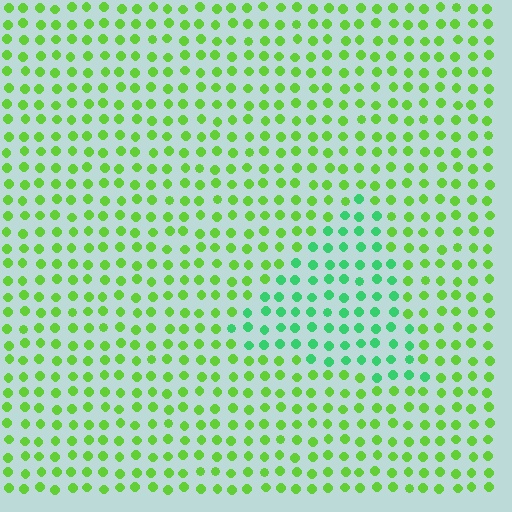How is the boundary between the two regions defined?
The boundary is defined purely by a slight shift in hue (about 39 degrees). Spacing, size, and orientation are identical on both sides.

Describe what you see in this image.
The image is filled with small lime elements in a uniform arrangement. A triangle-shaped region is visible where the elements are tinted to a slightly different hue, forming a subtle color boundary.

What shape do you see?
I see a triangle.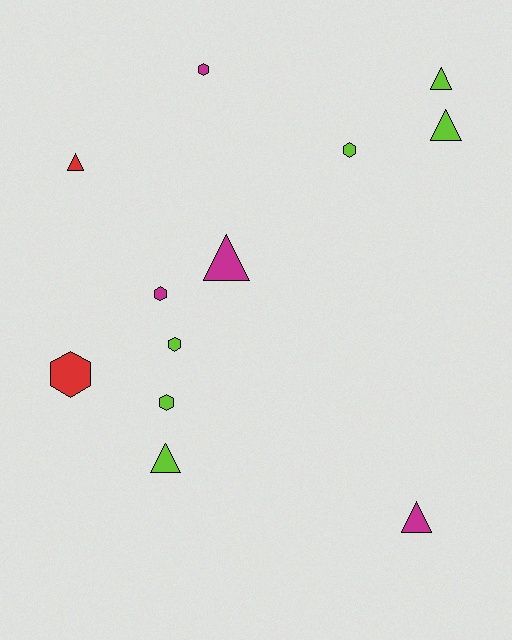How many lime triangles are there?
There are 3 lime triangles.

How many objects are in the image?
There are 12 objects.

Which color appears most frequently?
Lime, with 6 objects.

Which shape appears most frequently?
Hexagon, with 6 objects.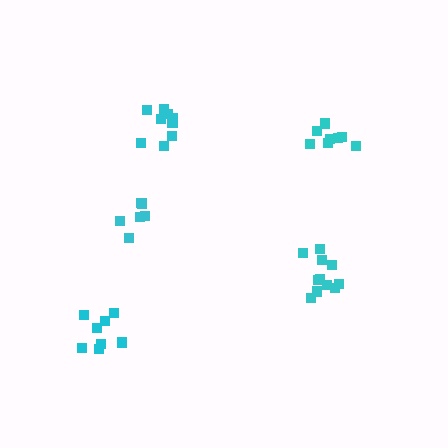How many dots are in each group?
Group 1: 9 dots, Group 2: 8 dots, Group 3: 6 dots, Group 4: 11 dots, Group 5: 8 dots (42 total).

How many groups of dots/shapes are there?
There are 5 groups.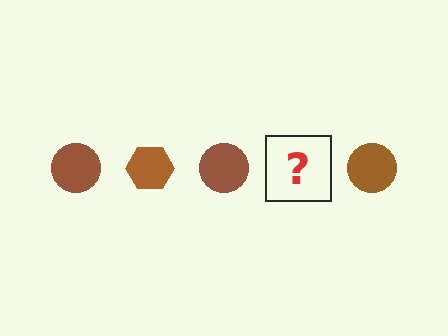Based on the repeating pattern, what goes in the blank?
The blank should be a brown hexagon.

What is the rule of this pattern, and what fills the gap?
The rule is that the pattern cycles through circle, hexagon shapes in brown. The gap should be filled with a brown hexagon.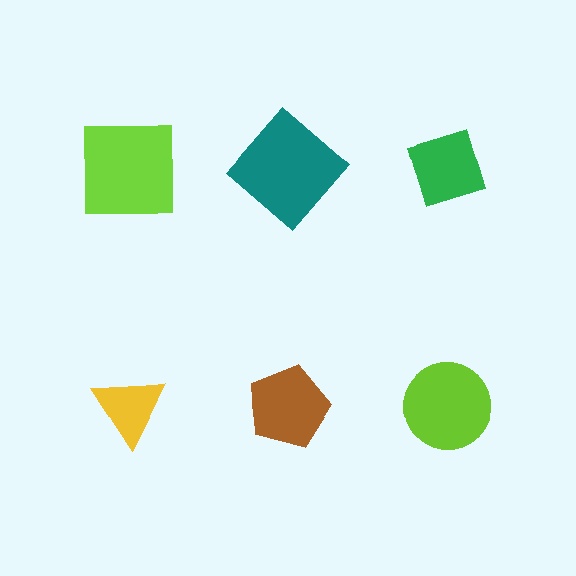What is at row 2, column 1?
A yellow triangle.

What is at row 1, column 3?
A green diamond.